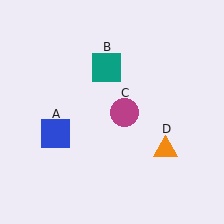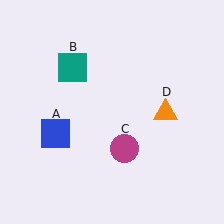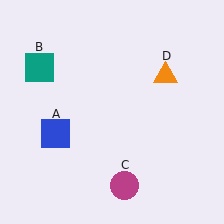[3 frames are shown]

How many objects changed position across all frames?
3 objects changed position: teal square (object B), magenta circle (object C), orange triangle (object D).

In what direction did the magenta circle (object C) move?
The magenta circle (object C) moved down.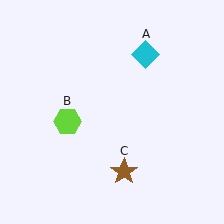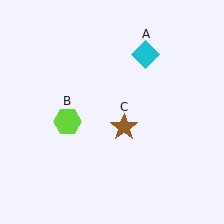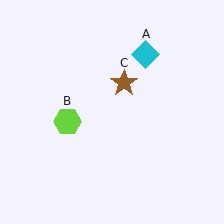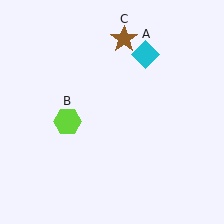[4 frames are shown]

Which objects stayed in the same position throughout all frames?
Cyan diamond (object A) and lime hexagon (object B) remained stationary.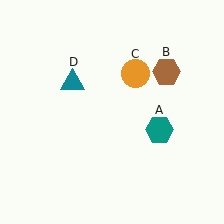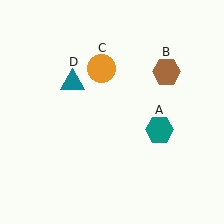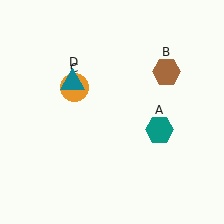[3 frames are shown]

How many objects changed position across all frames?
1 object changed position: orange circle (object C).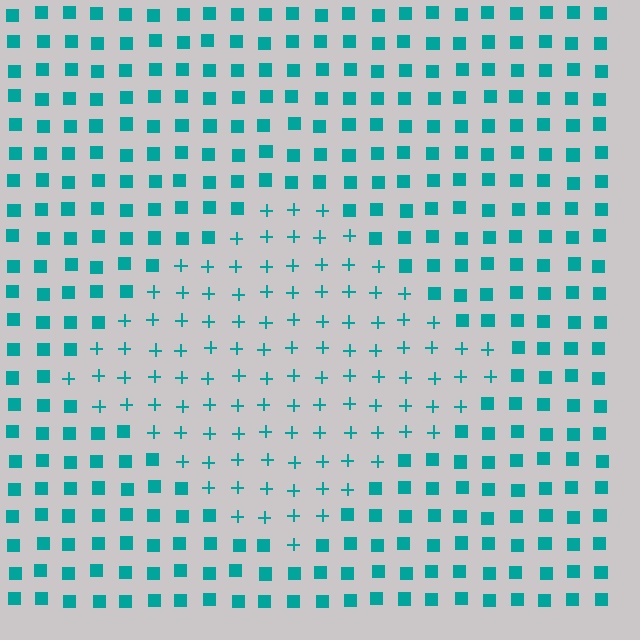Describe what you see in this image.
The image is filled with small teal elements arranged in a uniform grid. A diamond-shaped region contains plus signs, while the surrounding area contains squares. The boundary is defined purely by the change in element shape.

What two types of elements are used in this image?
The image uses plus signs inside the diamond region and squares outside it.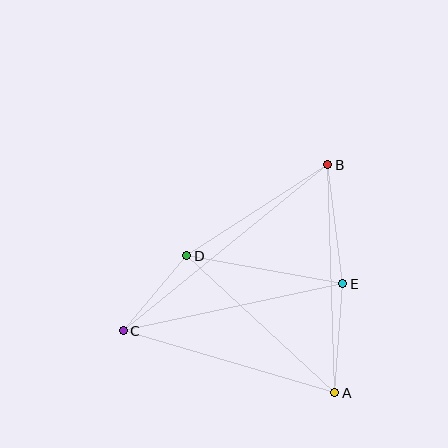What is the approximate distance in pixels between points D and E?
The distance between D and E is approximately 158 pixels.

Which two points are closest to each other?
Points C and D are closest to each other.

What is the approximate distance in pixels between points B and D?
The distance between B and D is approximately 168 pixels.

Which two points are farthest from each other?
Points B and C are farthest from each other.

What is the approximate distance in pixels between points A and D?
The distance between A and D is approximately 202 pixels.